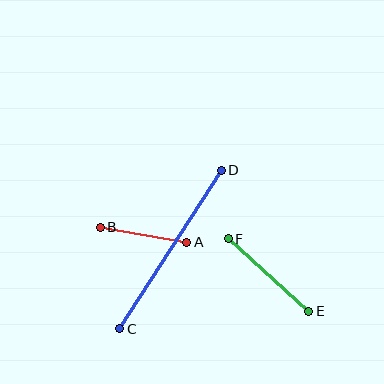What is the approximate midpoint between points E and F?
The midpoint is at approximately (268, 275) pixels.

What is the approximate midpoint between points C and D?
The midpoint is at approximately (170, 249) pixels.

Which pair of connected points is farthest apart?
Points C and D are farthest apart.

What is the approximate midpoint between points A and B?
The midpoint is at approximately (144, 235) pixels.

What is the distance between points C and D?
The distance is approximately 188 pixels.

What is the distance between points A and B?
The distance is approximately 88 pixels.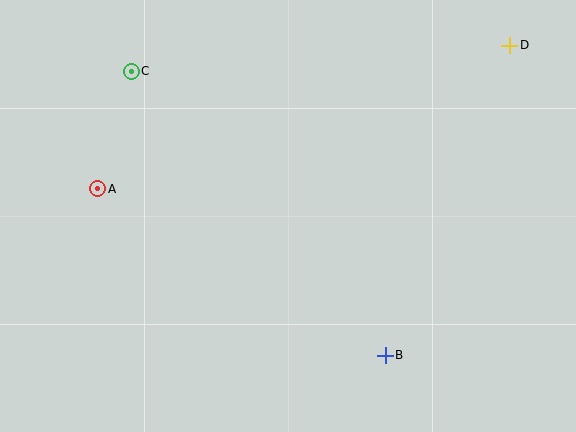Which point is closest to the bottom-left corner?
Point A is closest to the bottom-left corner.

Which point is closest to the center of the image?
Point B at (385, 355) is closest to the center.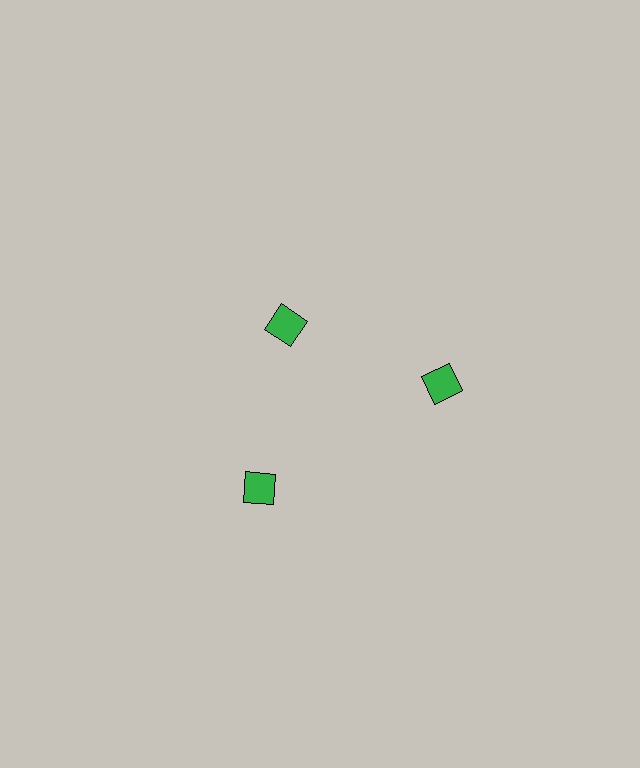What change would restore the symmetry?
The symmetry would be restored by moving it outward, back onto the ring so that all 3 diamonds sit at equal angles and equal distance from the center.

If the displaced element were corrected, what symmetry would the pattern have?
It would have 3-fold rotational symmetry — the pattern would map onto itself every 120 degrees.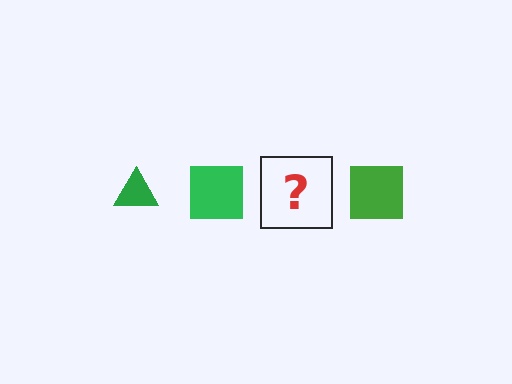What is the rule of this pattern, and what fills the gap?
The rule is that the pattern cycles through triangle, square shapes in green. The gap should be filled with a green triangle.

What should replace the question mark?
The question mark should be replaced with a green triangle.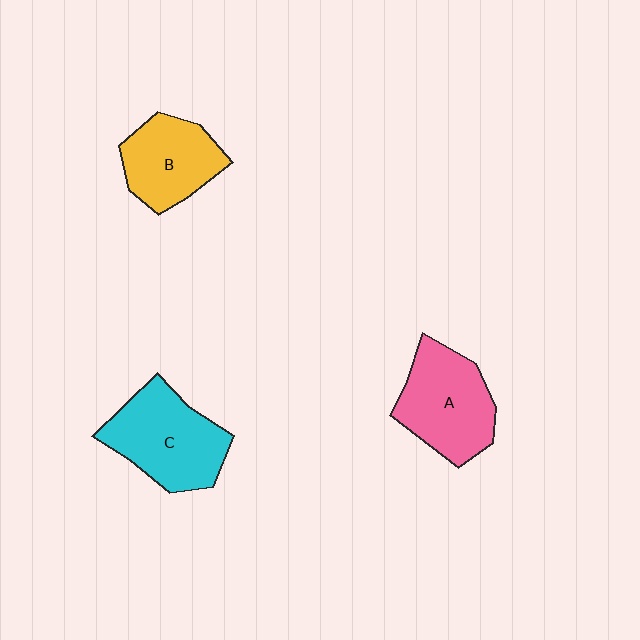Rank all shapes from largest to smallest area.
From largest to smallest: C (cyan), A (pink), B (yellow).